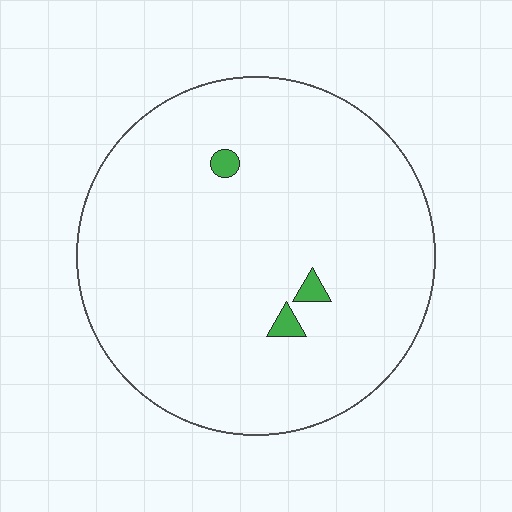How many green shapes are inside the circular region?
3.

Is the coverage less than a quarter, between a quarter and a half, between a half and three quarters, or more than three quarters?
Less than a quarter.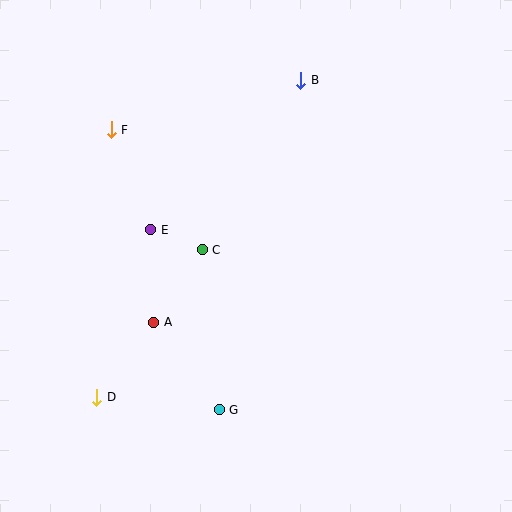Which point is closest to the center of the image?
Point C at (202, 250) is closest to the center.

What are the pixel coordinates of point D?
Point D is at (97, 397).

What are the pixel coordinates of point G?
Point G is at (219, 410).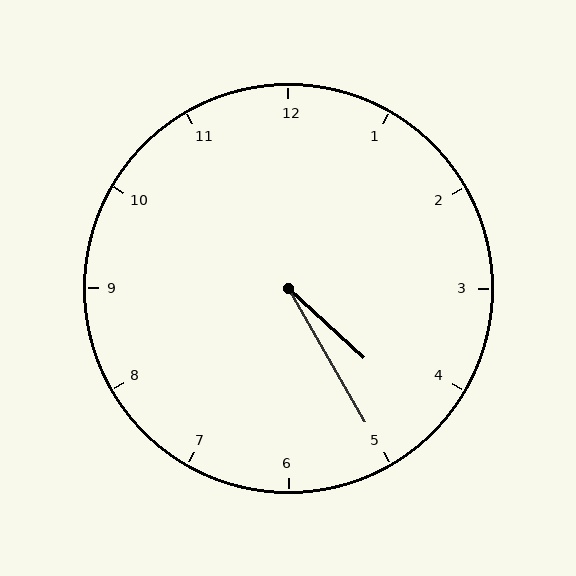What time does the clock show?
4:25.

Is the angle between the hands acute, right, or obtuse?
It is acute.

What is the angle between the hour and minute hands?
Approximately 18 degrees.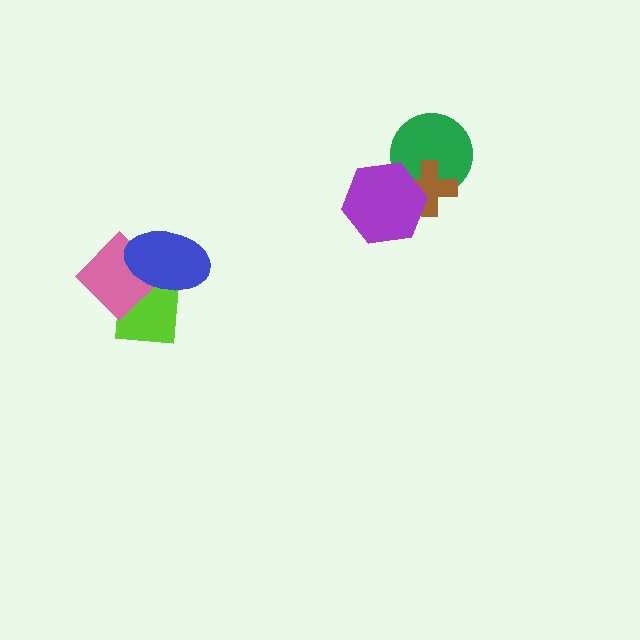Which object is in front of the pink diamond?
The blue ellipse is in front of the pink diamond.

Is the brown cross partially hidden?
Yes, it is partially covered by another shape.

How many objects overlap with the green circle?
2 objects overlap with the green circle.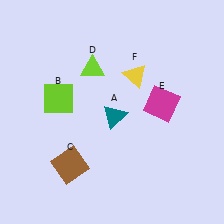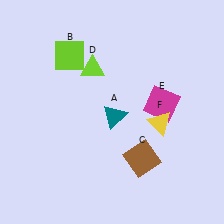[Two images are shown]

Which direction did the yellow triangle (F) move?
The yellow triangle (F) moved down.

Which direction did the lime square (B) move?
The lime square (B) moved up.